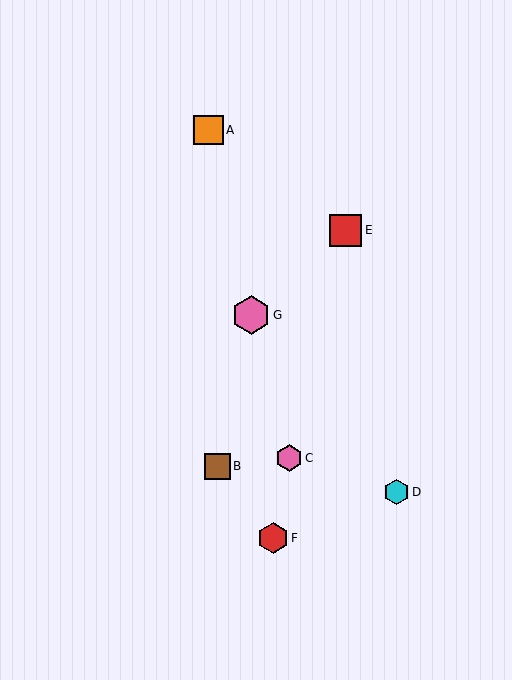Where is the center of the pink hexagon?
The center of the pink hexagon is at (289, 458).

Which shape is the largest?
The pink hexagon (labeled G) is the largest.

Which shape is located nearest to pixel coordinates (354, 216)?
The red square (labeled E) at (345, 230) is nearest to that location.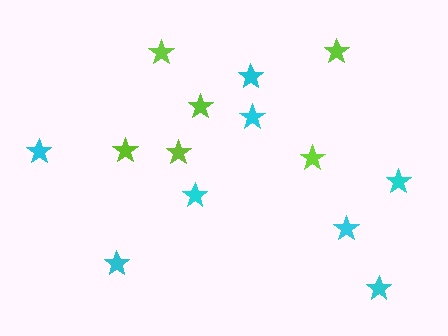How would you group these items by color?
There are 2 groups: one group of cyan stars (8) and one group of lime stars (6).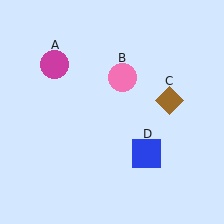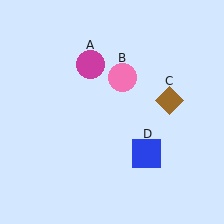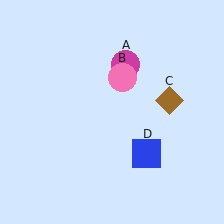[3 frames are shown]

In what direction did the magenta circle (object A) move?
The magenta circle (object A) moved right.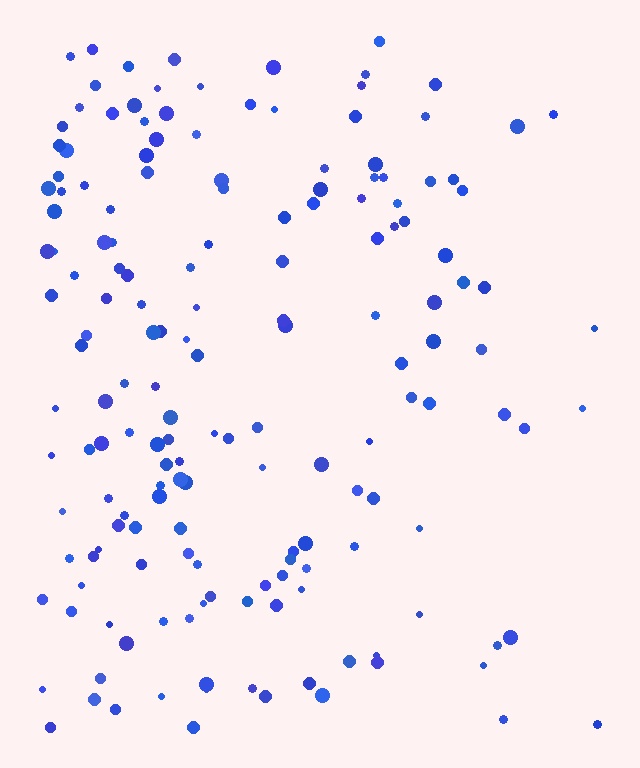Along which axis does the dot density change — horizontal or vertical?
Horizontal.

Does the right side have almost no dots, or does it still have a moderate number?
Still a moderate number, just noticeably fewer than the left.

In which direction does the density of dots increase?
From right to left, with the left side densest.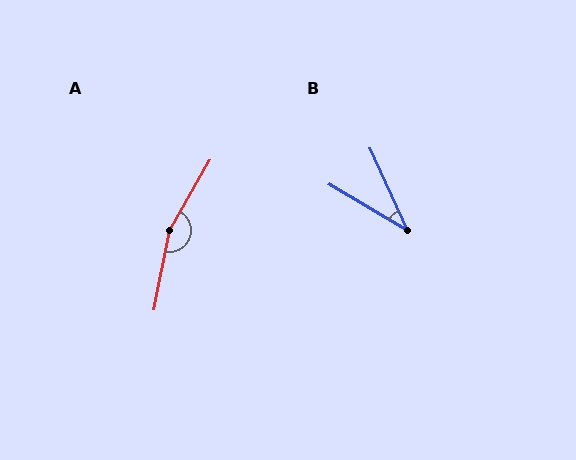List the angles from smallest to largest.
B (35°), A (161°).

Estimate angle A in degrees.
Approximately 161 degrees.